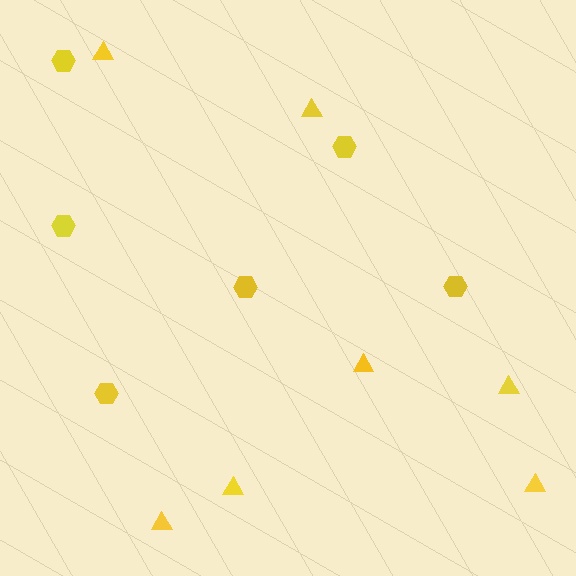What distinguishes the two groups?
There are 2 groups: one group of hexagons (6) and one group of triangles (7).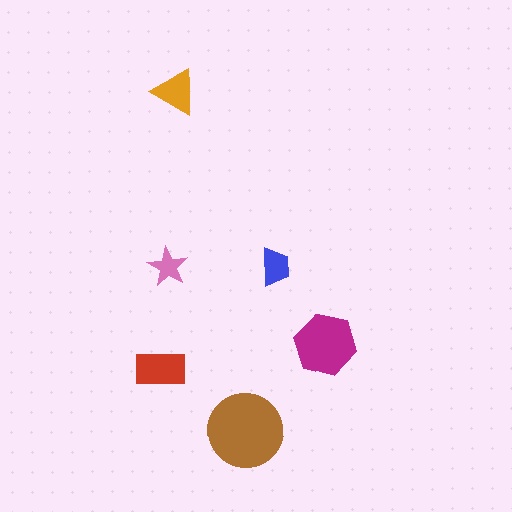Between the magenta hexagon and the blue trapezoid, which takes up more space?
The magenta hexagon.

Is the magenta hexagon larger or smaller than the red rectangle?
Larger.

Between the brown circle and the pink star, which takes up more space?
The brown circle.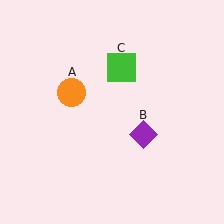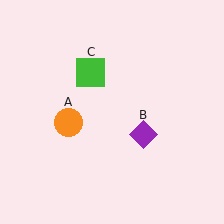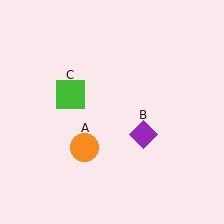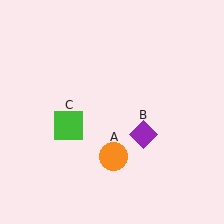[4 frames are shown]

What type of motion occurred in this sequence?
The orange circle (object A), green square (object C) rotated counterclockwise around the center of the scene.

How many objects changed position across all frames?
2 objects changed position: orange circle (object A), green square (object C).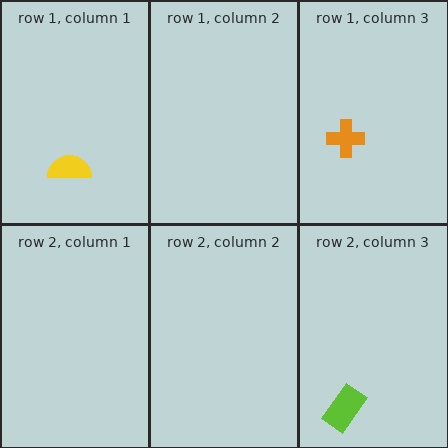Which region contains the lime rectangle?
The row 2, column 3 region.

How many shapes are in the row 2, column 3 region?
1.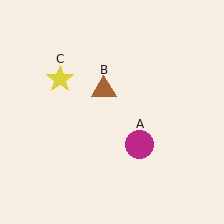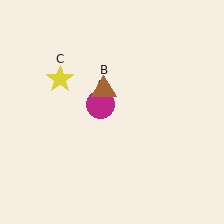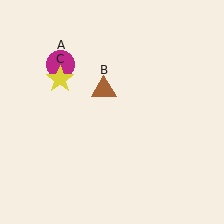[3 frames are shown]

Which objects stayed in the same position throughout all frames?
Brown triangle (object B) and yellow star (object C) remained stationary.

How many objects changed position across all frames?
1 object changed position: magenta circle (object A).